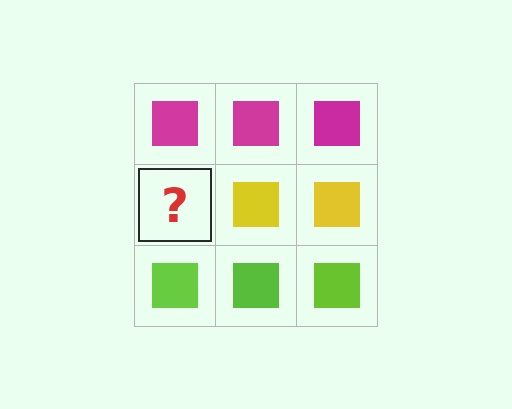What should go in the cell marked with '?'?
The missing cell should contain a yellow square.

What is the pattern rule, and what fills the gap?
The rule is that each row has a consistent color. The gap should be filled with a yellow square.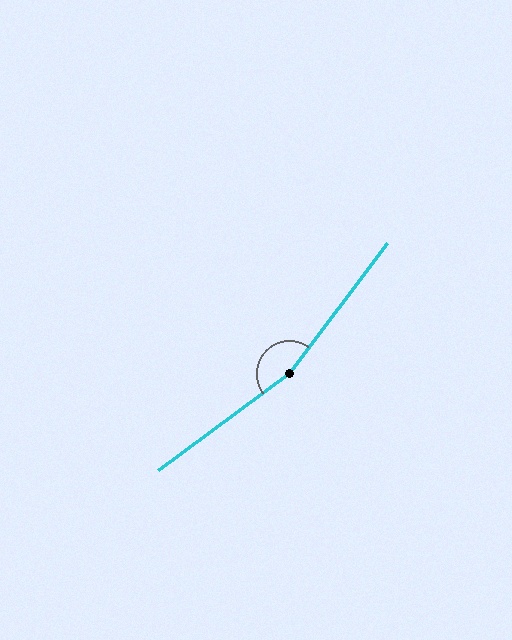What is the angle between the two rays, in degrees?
Approximately 163 degrees.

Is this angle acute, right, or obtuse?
It is obtuse.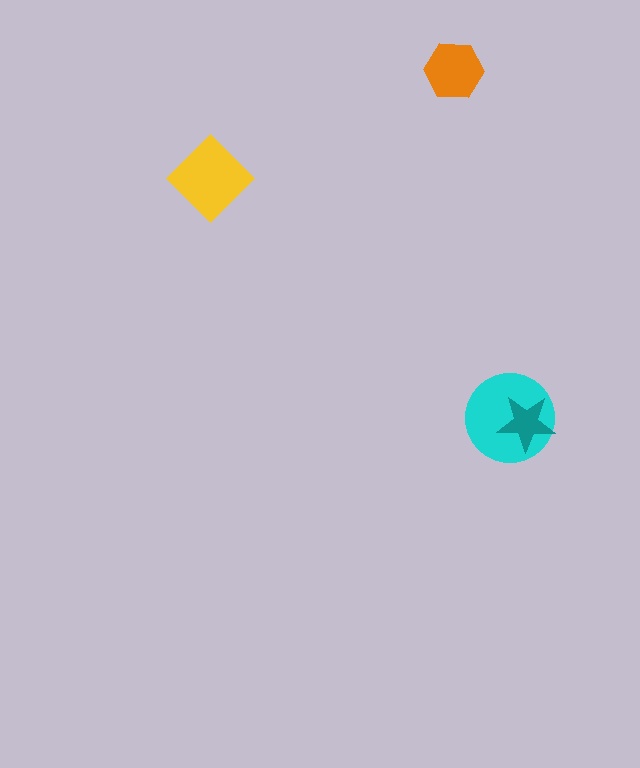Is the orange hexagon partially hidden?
No, no other shape covers it.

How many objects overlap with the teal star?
1 object overlaps with the teal star.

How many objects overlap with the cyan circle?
1 object overlaps with the cyan circle.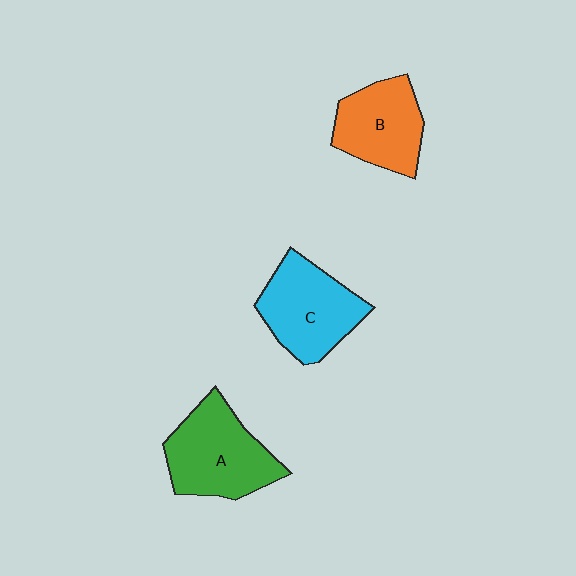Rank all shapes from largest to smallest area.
From largest to smallest: A (green), C (cyan), B (orange).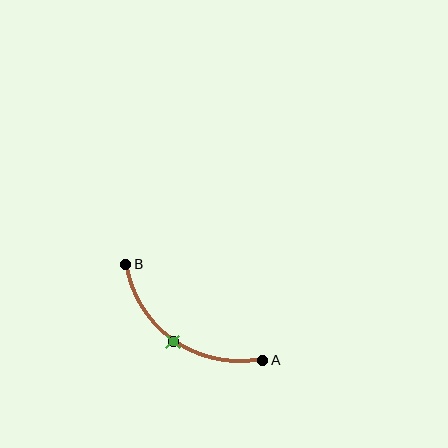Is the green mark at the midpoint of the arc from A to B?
Yes. The green mark lies on the arc at equal arc-length from both A and B — it is the arc midpoint.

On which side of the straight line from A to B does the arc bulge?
The arc bulges below and to the left of the straight line connecting A and B.